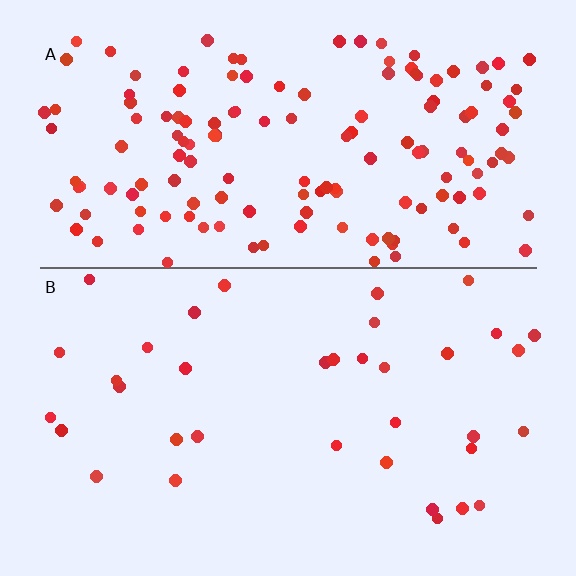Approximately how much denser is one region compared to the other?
Approximately 4.1× — region A over region B.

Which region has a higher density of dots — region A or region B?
A (the top).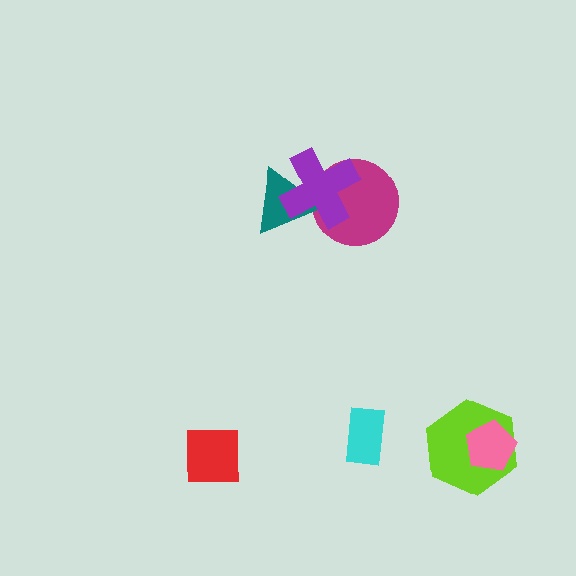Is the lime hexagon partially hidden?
Yes, it is partially covered by another shape.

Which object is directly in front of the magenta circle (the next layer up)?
The teal triangle is directly in front of the magenta circle.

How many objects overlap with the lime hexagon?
1 object overlaps with the lime hexagon.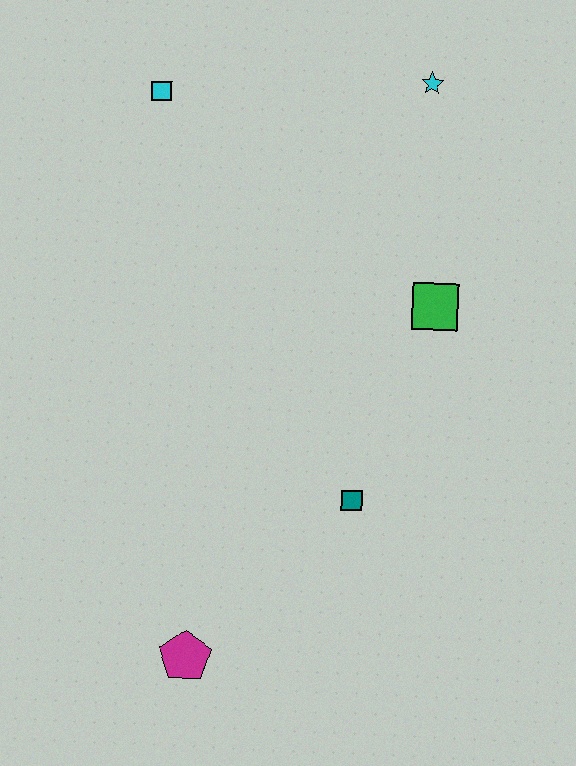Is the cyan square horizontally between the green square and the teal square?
No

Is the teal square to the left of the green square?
Yes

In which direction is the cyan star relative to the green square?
The cyan star is above the green square.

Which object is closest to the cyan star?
The green square is closest to the cyan star.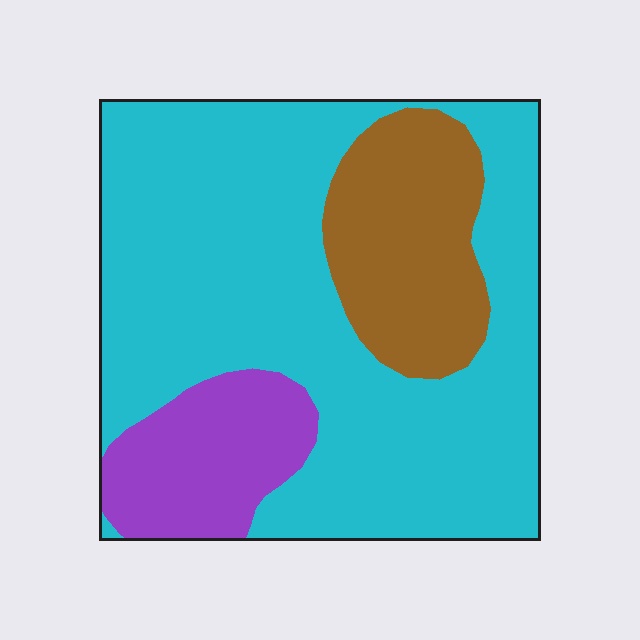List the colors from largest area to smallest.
From largest to smallest: cyan, brown, purple.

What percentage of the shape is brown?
Brown takes up about one sixth (1/6) of the shape.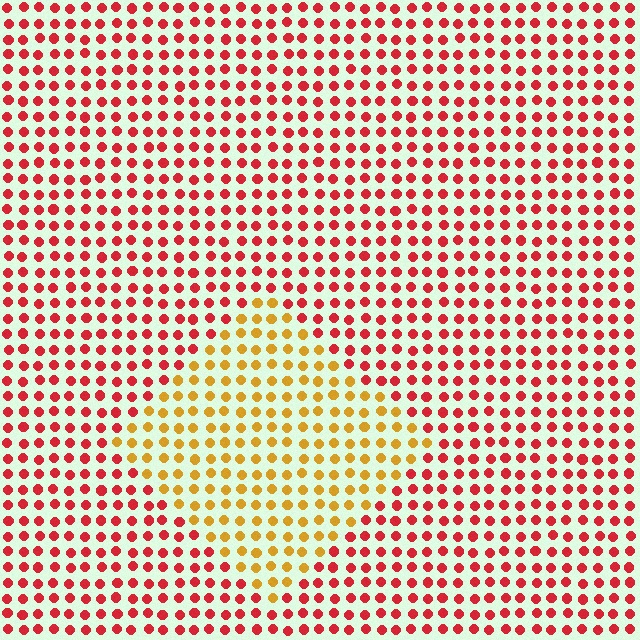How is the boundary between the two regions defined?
The boundary is defined purely by a slight shift in hue (about 47 degrees). Spacing, size, and orientation are identical on both sides.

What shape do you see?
I see a diamond.